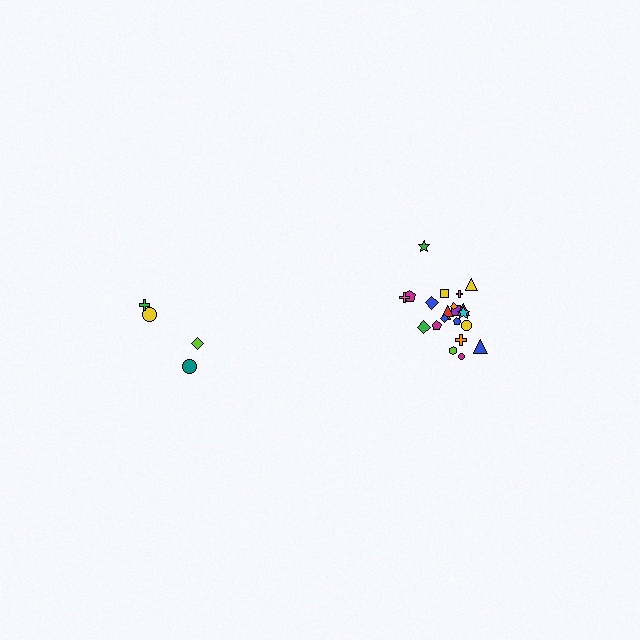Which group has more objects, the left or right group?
The right group.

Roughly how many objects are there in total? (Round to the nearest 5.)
Roughly 25 objects in total.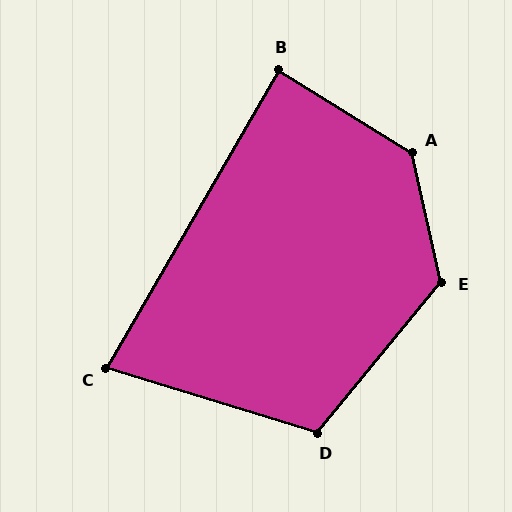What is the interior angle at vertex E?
Approximately 128 degrees (obtuse).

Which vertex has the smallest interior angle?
C, at approximately 77 degrees.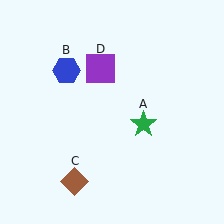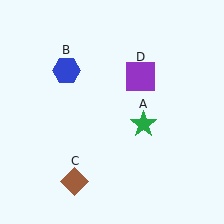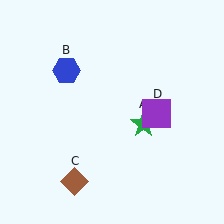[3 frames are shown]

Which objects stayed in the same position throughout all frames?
Green star (object A) and blue hexagon (object B) and brown diamond (object C) remained stationary.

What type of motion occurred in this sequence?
The purple square (object D) rotated clockwise around the center of the scene.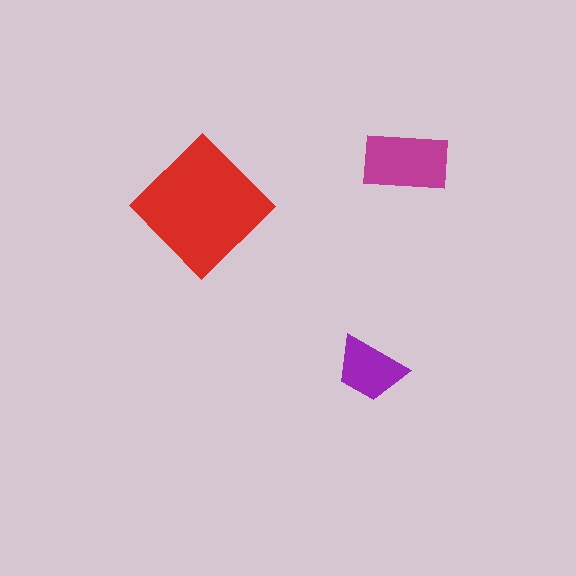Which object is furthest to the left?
The red diamond is leftmost.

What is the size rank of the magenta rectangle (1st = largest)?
2nd.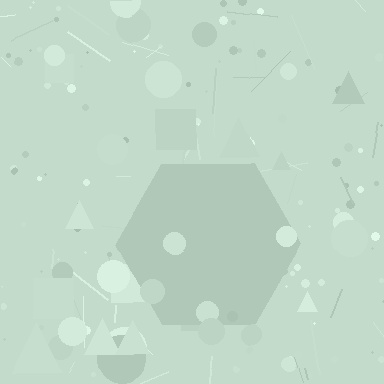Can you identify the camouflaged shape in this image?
The camouflaged shape is a hexagon.